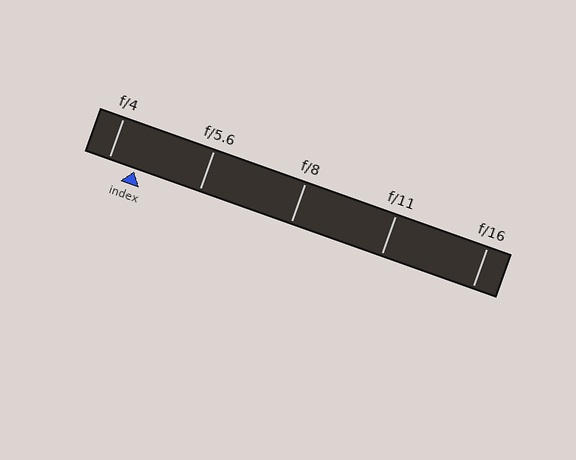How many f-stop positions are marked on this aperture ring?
There are 5 f-stop positions marked.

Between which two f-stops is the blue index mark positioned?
The index mark is between f/4 and f/5.6.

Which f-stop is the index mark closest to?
The index mark is closest to f/4.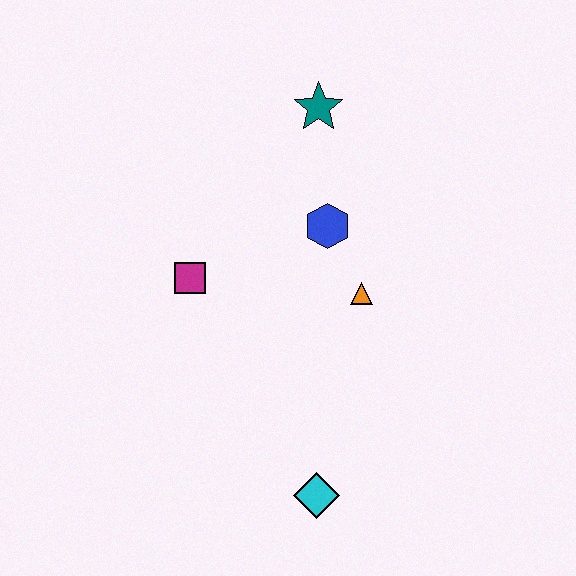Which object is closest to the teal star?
The blue hexagon is closest to the teal star.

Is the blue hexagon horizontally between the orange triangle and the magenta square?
Yes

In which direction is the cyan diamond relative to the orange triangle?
The cyan diamond is below the orange triangle.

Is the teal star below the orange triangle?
No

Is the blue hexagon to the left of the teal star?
No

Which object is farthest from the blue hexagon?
The cyan diamond is farthest from the blue hexagon.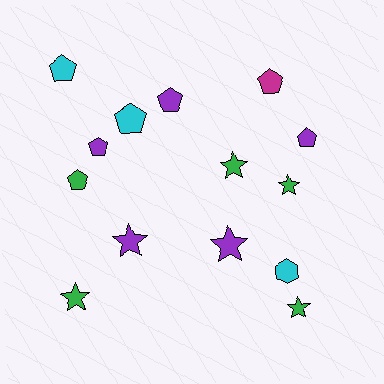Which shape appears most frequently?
Pentagon, with 7 objects.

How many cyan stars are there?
There are no cyan stars.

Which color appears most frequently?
Green, with 5 objects.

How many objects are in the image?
There are 14 objects.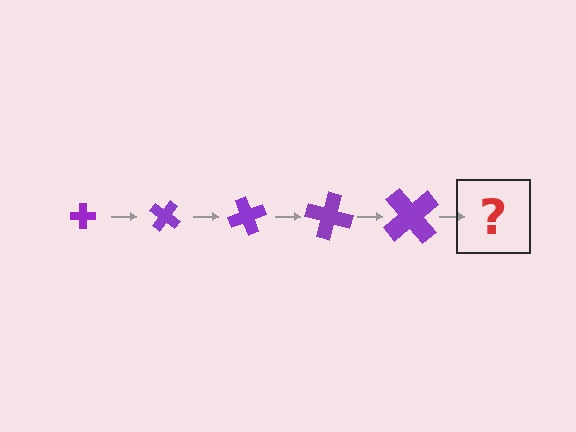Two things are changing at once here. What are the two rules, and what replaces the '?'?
The two rules are that the cross grows larger each step and it rotates 35 degrees each step. The '?' should be a cross, larger than the previous one and rotated 175 degrees from the start.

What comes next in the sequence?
The next element should be a cross, larger than the previous one and rotated 175 degrees from the start.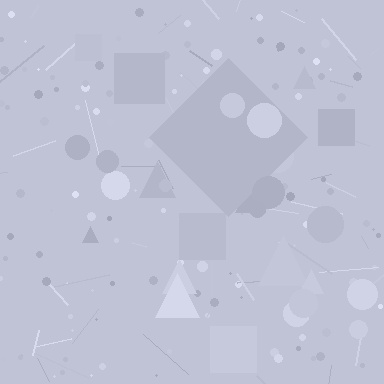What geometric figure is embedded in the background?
A diamond is embedded in the background.